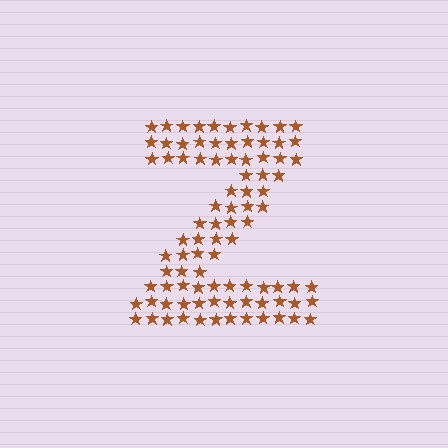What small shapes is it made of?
It is made of small stars.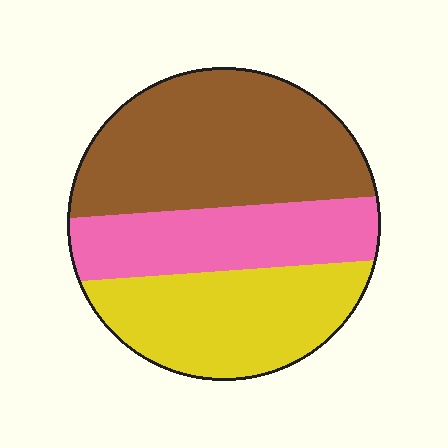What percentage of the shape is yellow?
Yellow takes up about one third (1/3) of the shape.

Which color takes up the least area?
Pink, at roughly 25%.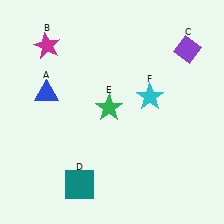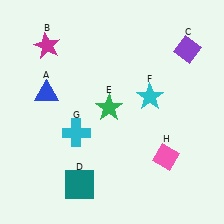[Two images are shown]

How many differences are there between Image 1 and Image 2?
There are 2 differences between the two images.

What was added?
A cyan cross (G), a pink diamond (H) were added in Image 2.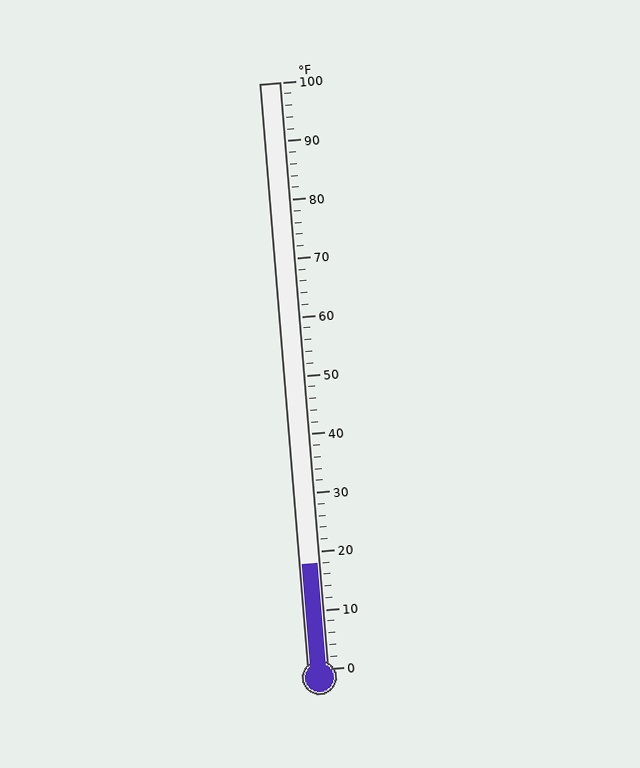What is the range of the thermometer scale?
The thermometer scale ranges from 0°F to 100°F.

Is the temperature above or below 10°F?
The temperature is above 10°F.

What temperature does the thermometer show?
The thermometer shows approximately 18°F.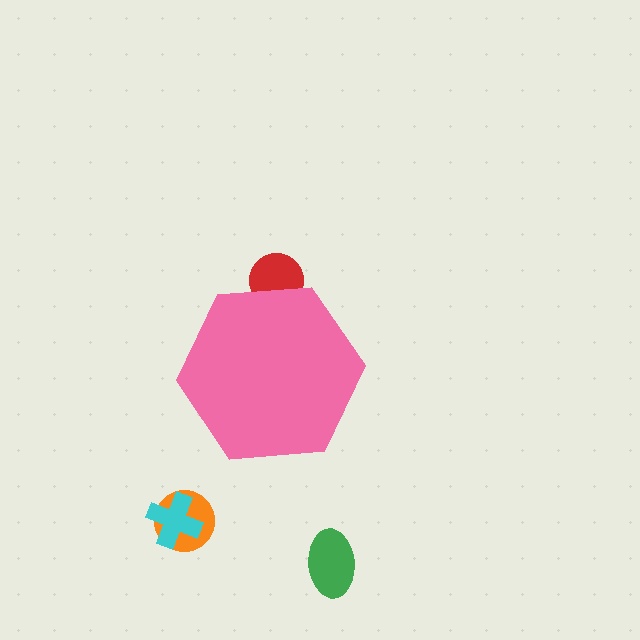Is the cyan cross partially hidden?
No, the cyan cross is fully visible.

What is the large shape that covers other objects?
A pink hexagon.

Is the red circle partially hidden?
Yes, the red circle is partially hidden behind the pink hexagon.